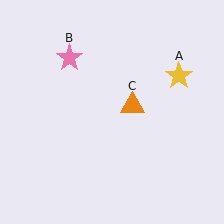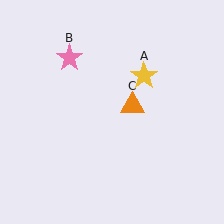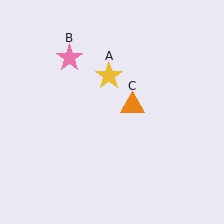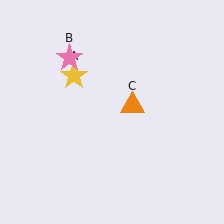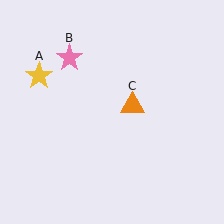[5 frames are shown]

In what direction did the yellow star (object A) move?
The yellow star (object A) moved left.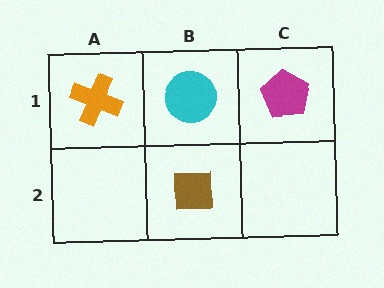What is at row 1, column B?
A cyan circle.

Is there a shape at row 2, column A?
No, that cell is empty.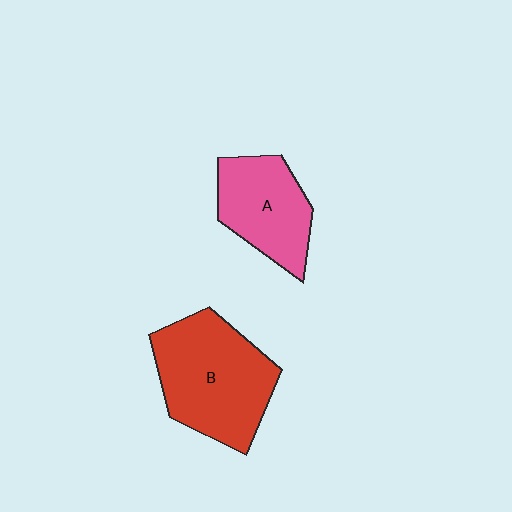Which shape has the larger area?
Shape B (red).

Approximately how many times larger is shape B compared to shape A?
Approximately 1.5 times.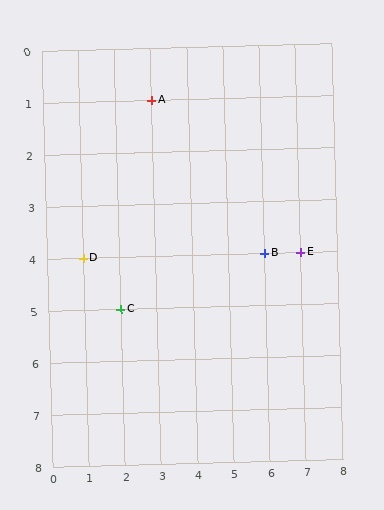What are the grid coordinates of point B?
Point B is at grid coordinates (6, 4).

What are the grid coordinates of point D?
Point D is at grid coordinates (1, 4).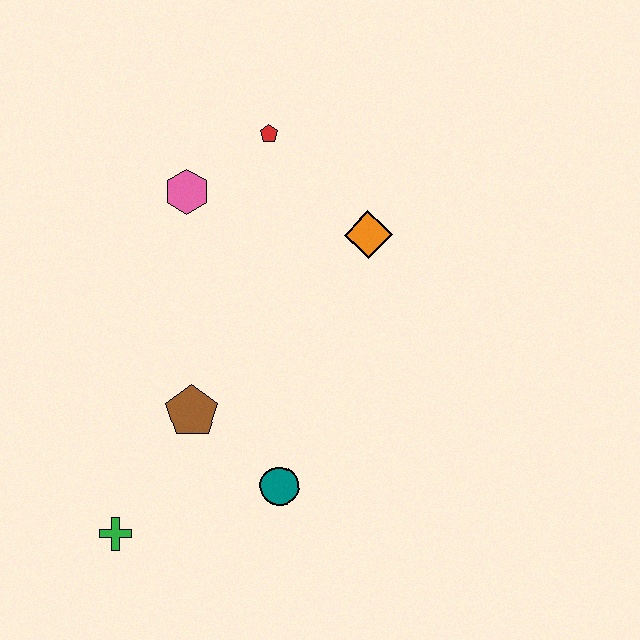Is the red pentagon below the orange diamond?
No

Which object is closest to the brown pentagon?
The teal circle is closest to the brown pentagon.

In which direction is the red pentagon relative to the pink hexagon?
The red pentagon is to the right of the pink hexagon.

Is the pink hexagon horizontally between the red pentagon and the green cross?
Yes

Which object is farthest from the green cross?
The red pentagon is farthest from the green cross.